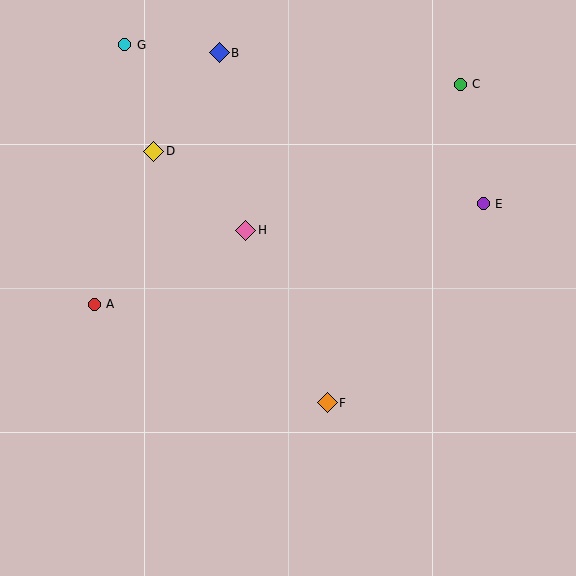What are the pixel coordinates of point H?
Point H is at (246, 230).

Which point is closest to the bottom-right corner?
Point F is closest to the bottom-right corner.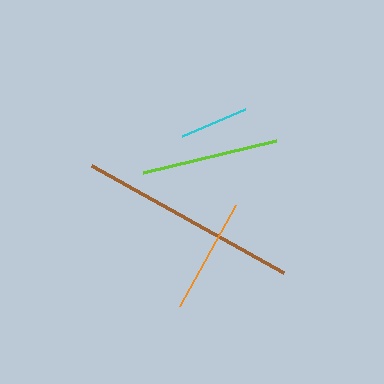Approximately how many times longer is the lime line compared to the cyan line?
The lime line is approximately 2.0 times the length of the cyan line.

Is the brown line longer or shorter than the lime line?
The brown line is longer than the lime line.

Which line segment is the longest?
The brown line is the longest at approximately 219 pixels.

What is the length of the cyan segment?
The cyan segment is approximately 69 pixels long.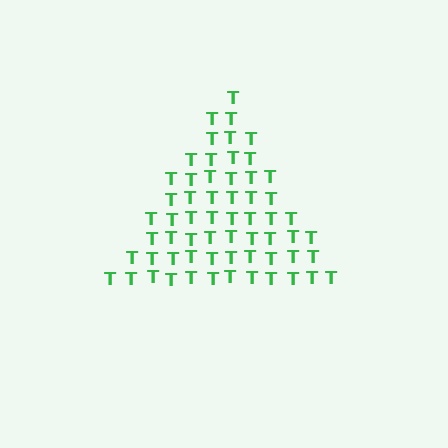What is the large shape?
The large shape is a triangle.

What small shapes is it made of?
It is made of small letter T's.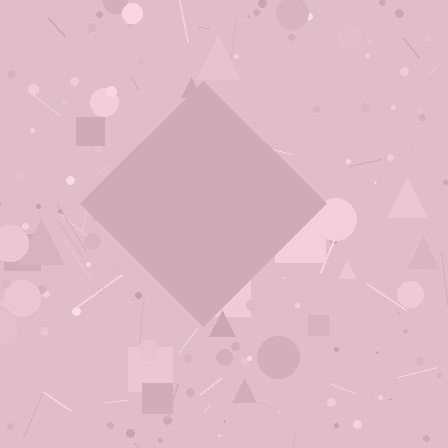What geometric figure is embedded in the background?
A diamond is embedded in the background.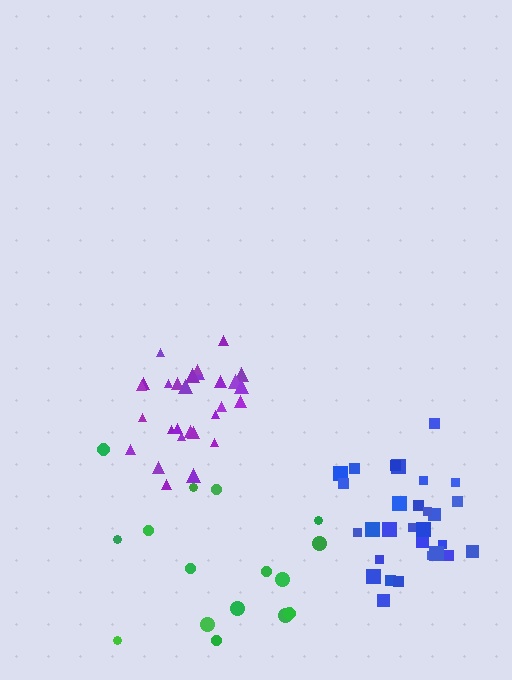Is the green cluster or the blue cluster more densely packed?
Blue.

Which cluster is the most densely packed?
Purple.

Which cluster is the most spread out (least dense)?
Green.